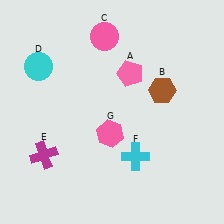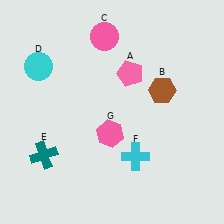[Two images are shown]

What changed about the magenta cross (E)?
In Image 1, E is magenta. In Image 2, it changed to teal.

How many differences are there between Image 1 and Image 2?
There is 1 difference between the two images.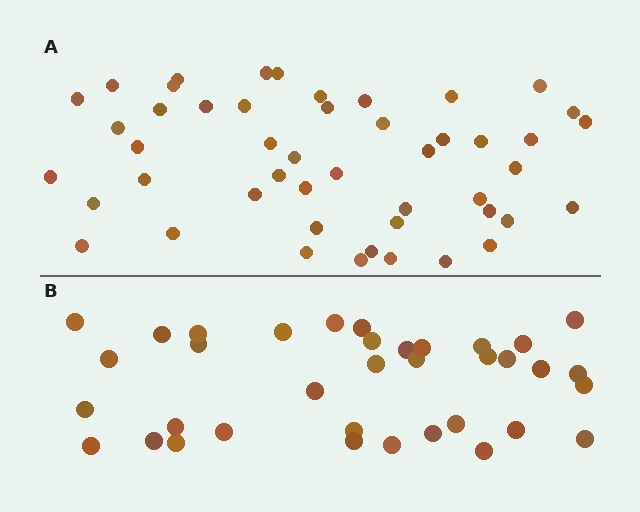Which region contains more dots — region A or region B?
Region A (the top region) has more dots.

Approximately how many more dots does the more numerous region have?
Region A has roughly 12 or so more dots than region B.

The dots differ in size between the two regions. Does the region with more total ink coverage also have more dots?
No. Region B has more total ink coverage because its dots are larger, but region A actually contains more individual dots. Total area can be misleading — the number of items is what matters here.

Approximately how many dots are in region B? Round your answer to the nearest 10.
About 40 dots. (The exact count is 36, which rounds to 40.)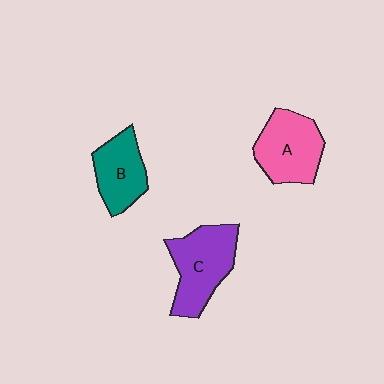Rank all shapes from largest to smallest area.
From largest to smallest: C (purple), A (pink), B (teal).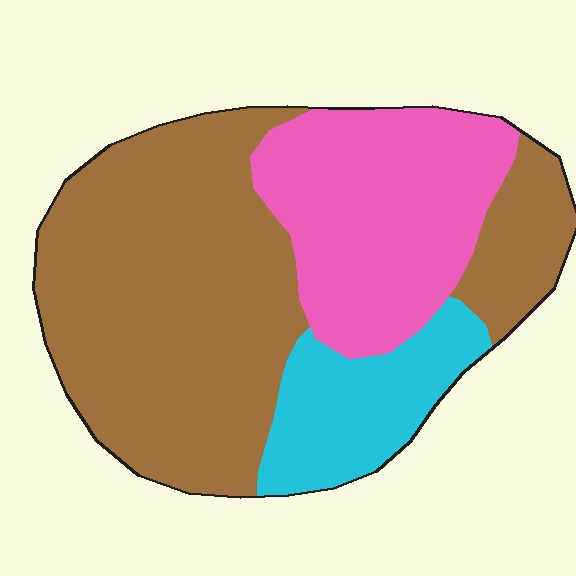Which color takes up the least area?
Cyan, at roughly 15%.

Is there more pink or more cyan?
Pink.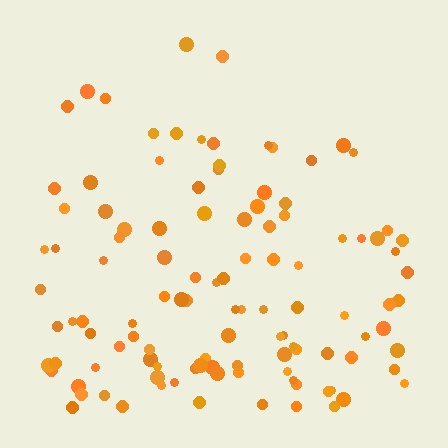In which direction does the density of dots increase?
From top to bottom, with the bottom side densest.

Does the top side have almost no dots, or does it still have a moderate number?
Still a moderate number, just noticeably fewer than the bottom.